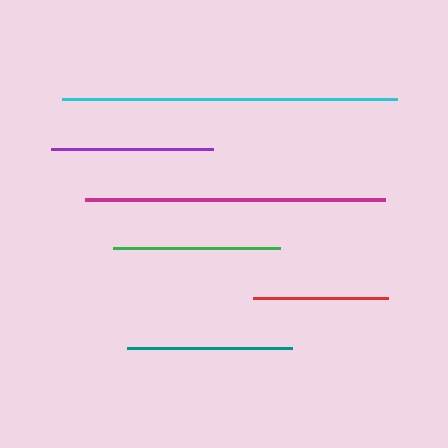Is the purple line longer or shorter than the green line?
The green line is longer than the purple line.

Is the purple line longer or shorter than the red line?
The purple line is longer than the red line.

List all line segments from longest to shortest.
From longest to shortest: cyan, magenta, green, teal, purple, red.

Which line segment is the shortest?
The red line is the shortest at approximately 135 pixels.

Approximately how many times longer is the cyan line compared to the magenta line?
The cyan line is approximately 1.1 times the length of the magenta line.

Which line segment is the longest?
The cyan line is the longest at approximately 335 pixels.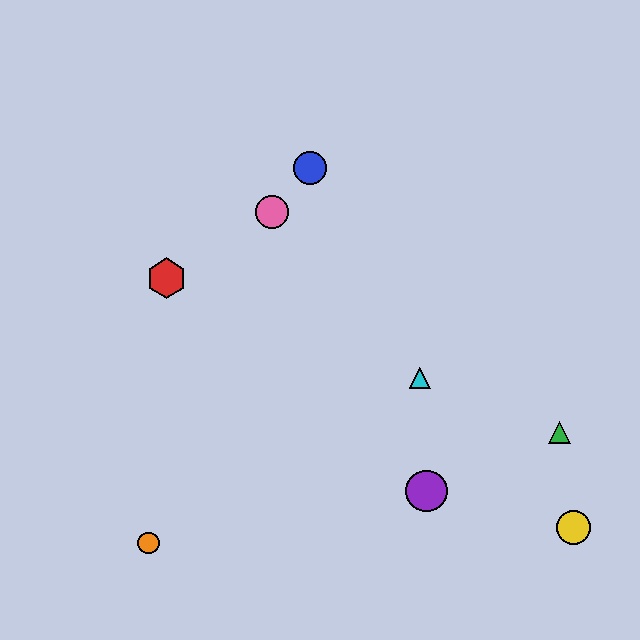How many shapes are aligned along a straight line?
3 shapes (the red hexagon, the green triangle, the cyan triangle) are aligned along a straight line.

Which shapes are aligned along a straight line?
The red hexagon, the green triangle, the cyan triangle are aligned along a straight line.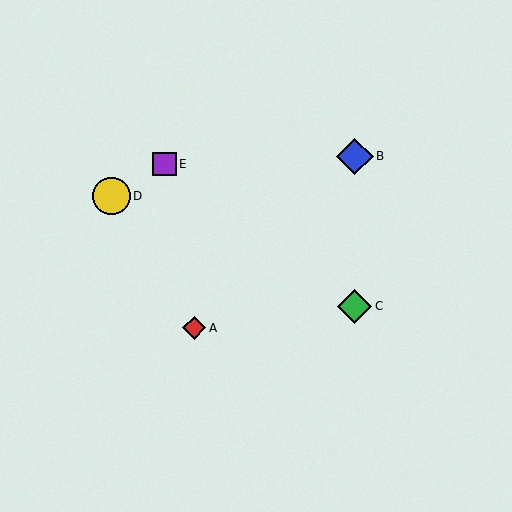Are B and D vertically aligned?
No, B is at x≈355 and D is at x≈111.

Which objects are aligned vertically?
Objects B, C are aligned vertically.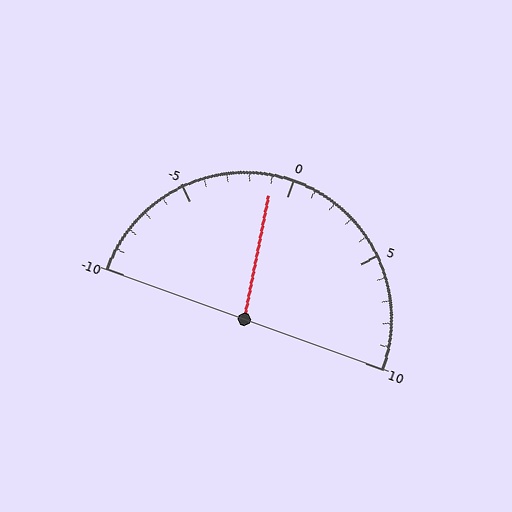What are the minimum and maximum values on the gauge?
The gauge ranges from -10 to 10.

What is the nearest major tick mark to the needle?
The nearest major tick mark is 0.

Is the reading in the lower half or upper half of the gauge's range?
The reading is in the lower half of the range (-10 to 10).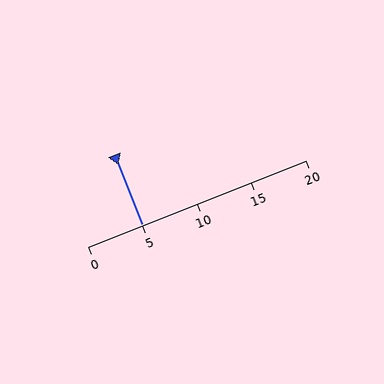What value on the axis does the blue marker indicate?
The marker indicates approximately 5.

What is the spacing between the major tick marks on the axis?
The major ticks are spaced 5 apart.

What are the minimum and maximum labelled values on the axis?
The axis runs from 0 to 20.